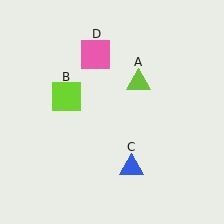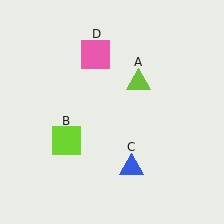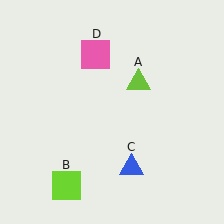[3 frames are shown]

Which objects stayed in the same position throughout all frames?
Lime triangle (object A) and blue triangle (object C) and pink square (object D) remained stationary.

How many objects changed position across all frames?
1 object changed position: lime square (object B).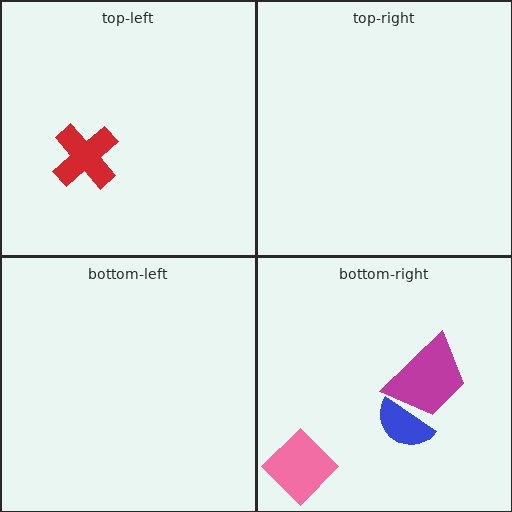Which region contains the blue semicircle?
The bottom-right region.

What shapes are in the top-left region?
The red cross.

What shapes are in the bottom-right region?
The blue semicircle, the magenta trapezoid, the pink diamond.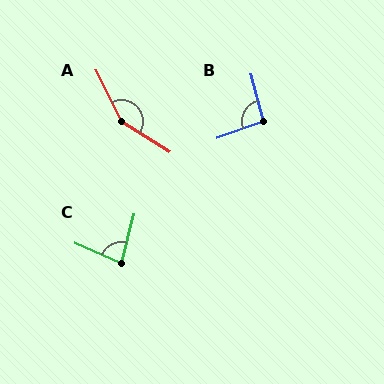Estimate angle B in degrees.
Approximately 94 degrees.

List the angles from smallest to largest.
C (81°), B (94°), A (149°).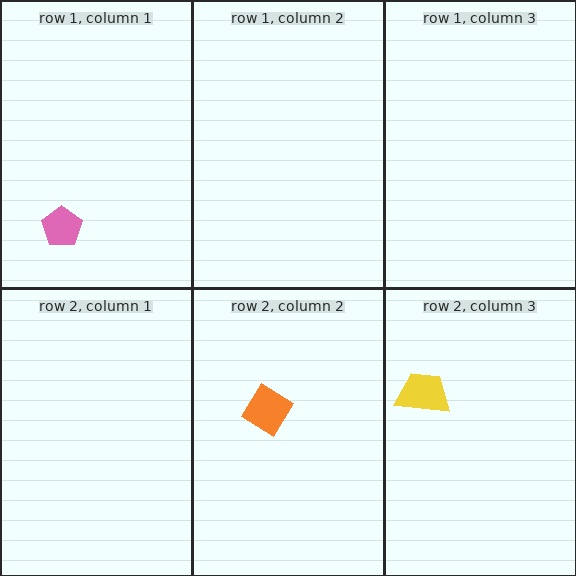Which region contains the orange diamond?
The row 2, column 2 region.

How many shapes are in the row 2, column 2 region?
1.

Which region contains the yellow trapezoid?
The row 2, column 3 region.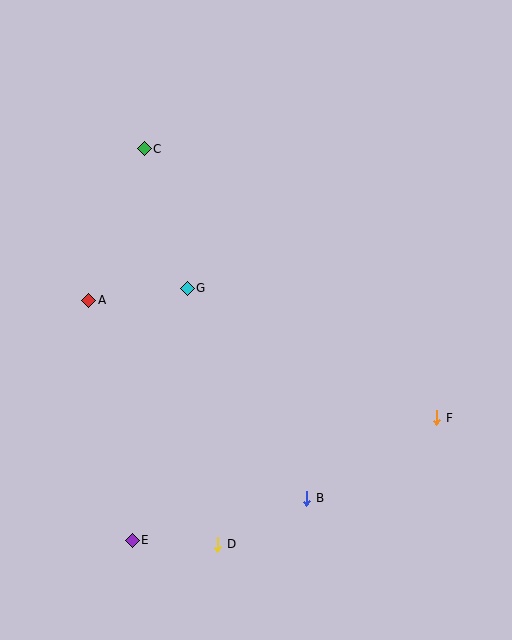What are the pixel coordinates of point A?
Point A is at (89, 300).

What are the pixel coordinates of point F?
Point F is at (437, 418).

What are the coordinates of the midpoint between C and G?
The midpoint between C and G is at (166, 218).